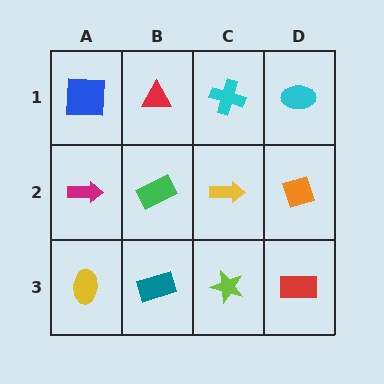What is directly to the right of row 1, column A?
A red triangle.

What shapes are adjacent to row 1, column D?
An orange diamond (row 2, column D), a cyan cross (row 1, column C).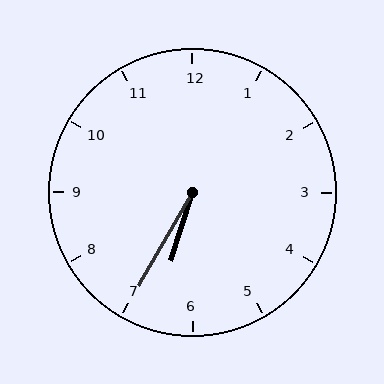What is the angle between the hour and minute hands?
Approximately 12 degrees.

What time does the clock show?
6:35.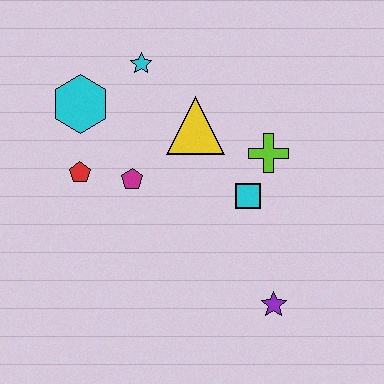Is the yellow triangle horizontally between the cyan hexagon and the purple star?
Yes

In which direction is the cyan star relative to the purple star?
The cyan star is above the purple star.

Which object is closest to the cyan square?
The lime cross is closest to the cyan square.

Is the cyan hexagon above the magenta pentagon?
Yes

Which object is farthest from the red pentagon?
The purple star is farthest from the red pentagon.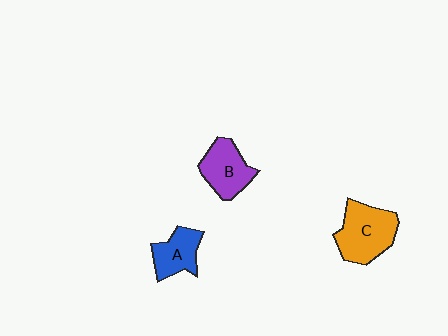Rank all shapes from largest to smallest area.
From largest to smallest: C (orange), B (purple), A (blue).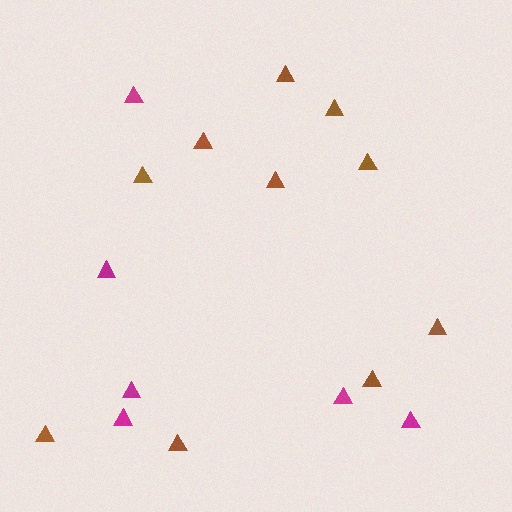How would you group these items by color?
There are 2 groups: one group of brown triangles (10) and one group of magenta triangles (6).